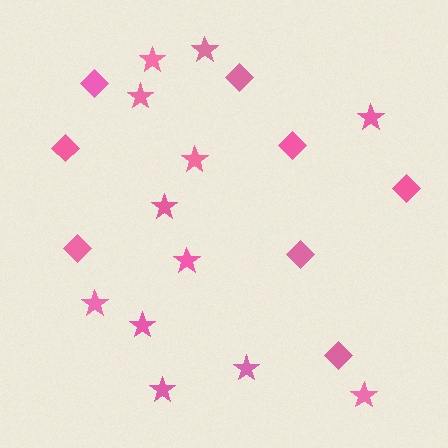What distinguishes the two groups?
There are 2 groups: one group of diamonds (8) and one group of stars (12).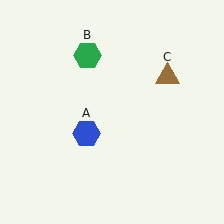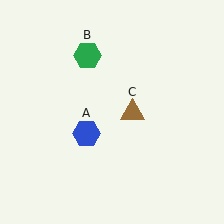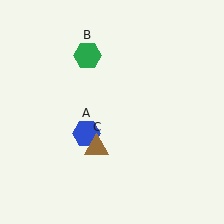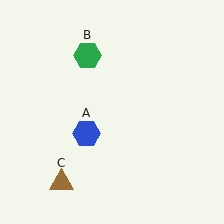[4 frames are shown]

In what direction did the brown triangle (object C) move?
The brown triangle (object C) moved down and to the left.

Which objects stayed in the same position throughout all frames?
Blue hexagon (object A) and green hexagon (object B) remained stationary.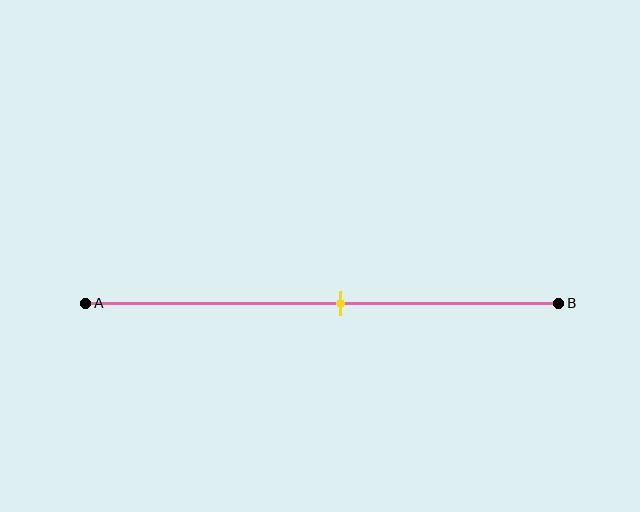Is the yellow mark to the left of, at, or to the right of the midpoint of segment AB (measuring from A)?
The yellow mark is to the right of the midpoint of segment AB.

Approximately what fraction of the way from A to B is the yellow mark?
The yellow mark is approximately 55% of the way from A to B.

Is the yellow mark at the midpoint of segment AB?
No, the mark is at about 55% from A, not at the 50% midpoint.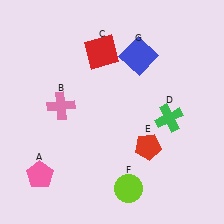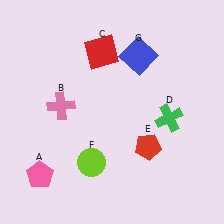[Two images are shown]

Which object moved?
The lime circle (F) moved left.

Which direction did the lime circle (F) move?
The lime circle (F) moved left.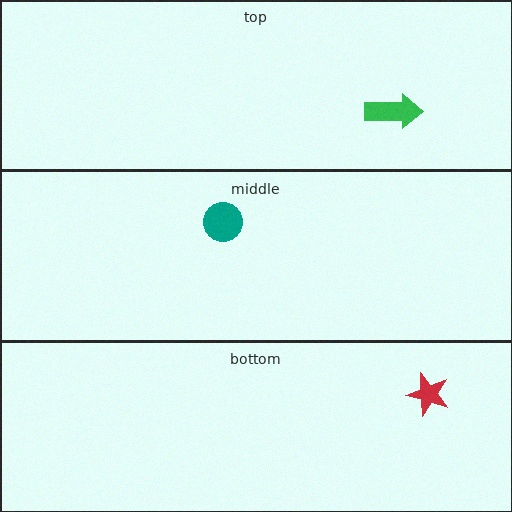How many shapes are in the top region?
1.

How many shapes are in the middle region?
1.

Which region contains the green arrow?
The top region.